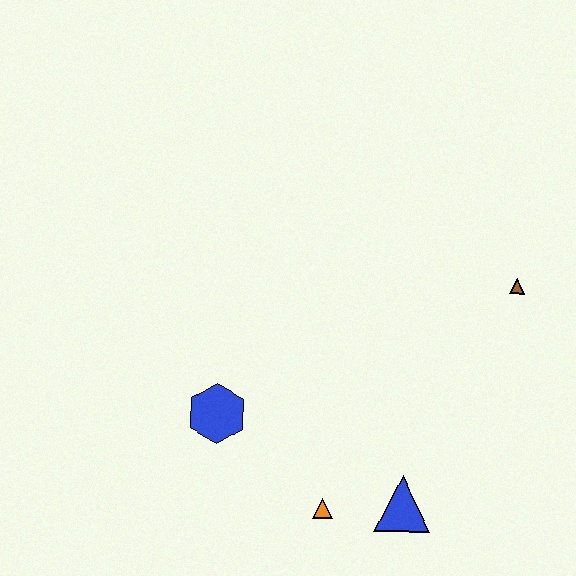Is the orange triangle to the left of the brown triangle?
Yes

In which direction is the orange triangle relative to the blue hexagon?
The orange triangle is to the right of the blue hexagon.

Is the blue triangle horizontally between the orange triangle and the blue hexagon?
No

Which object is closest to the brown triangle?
The blue triangle is closest to the brown triangle.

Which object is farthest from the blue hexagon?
The brown triangle is farthest from the blue hexagon.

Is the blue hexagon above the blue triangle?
Yes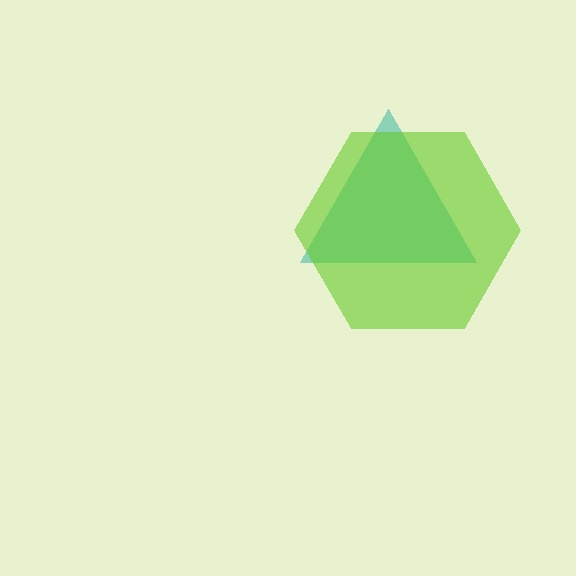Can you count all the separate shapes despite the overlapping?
Yes, there are 2 separate shapes.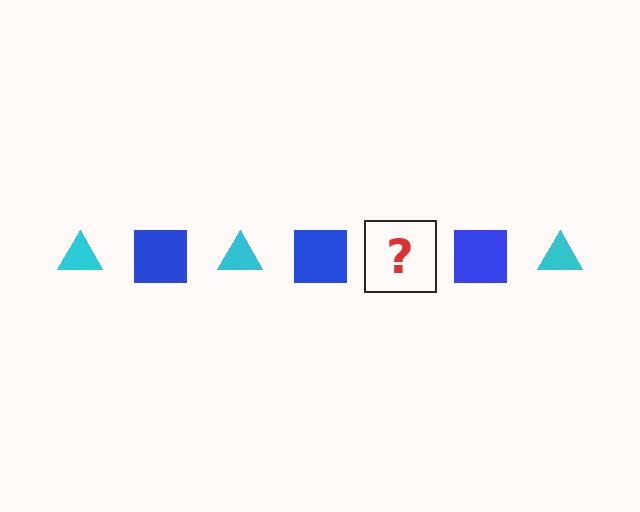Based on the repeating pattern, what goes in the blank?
The blank should be a cyan triangle.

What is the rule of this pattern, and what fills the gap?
The rule is that the pattern alternates between cyan triangle and blue square. The gap should be filled with a cyan triangle.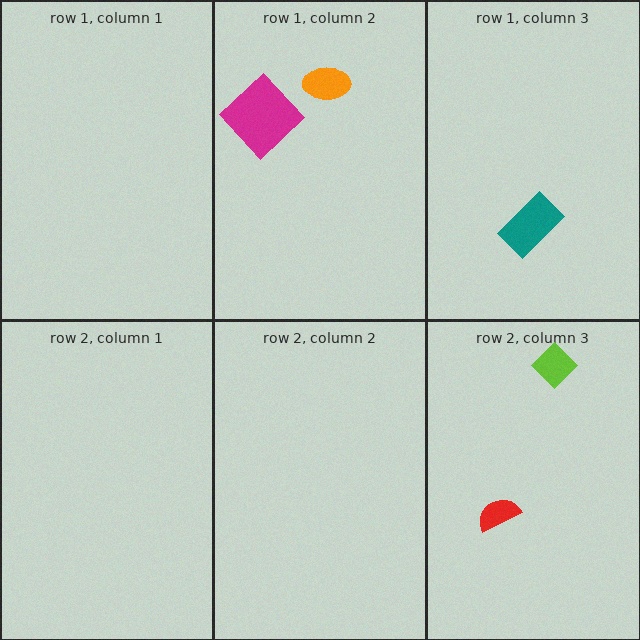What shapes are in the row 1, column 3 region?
The teal rectangle.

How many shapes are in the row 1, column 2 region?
2.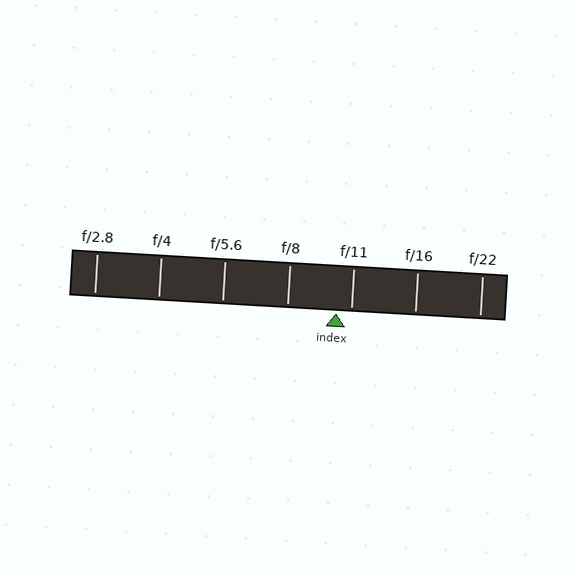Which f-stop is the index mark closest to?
The index mark is closest to f/11.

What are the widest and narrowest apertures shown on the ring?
The widest aperture shown is f/2.8 and the narrowest is f/22.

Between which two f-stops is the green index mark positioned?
The index mark is between f/8 and f/11.